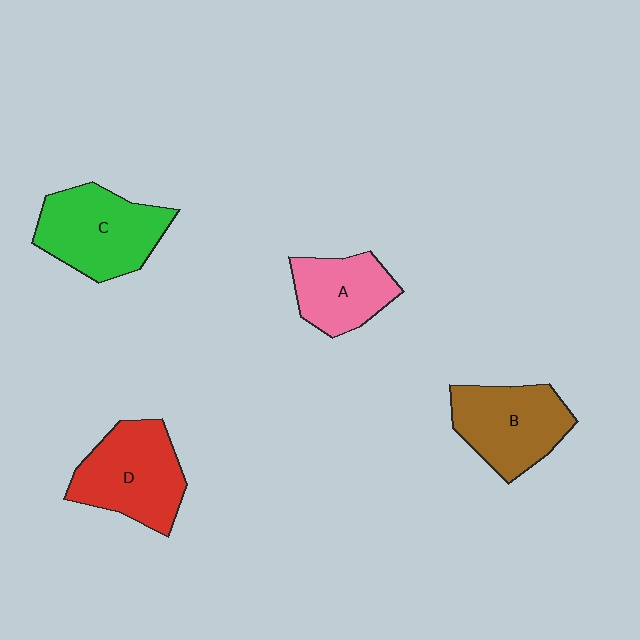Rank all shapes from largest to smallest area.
From largest to smallest: C (green), D (red), B (brown), A (pink).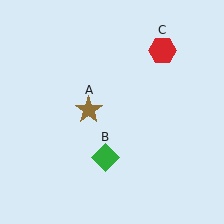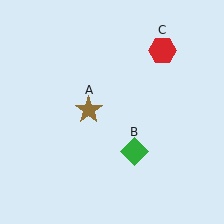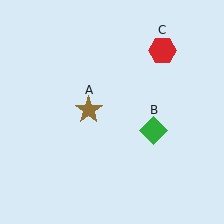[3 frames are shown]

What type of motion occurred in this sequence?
The green diamond (object B) rotated counterclockwise around the center of the scene.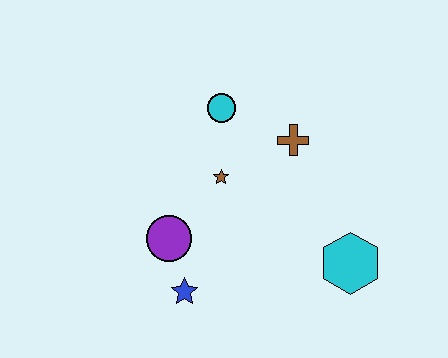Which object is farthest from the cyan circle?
The cyan hexagon is farthest from the cyan circle.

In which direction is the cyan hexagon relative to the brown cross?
The cyan hexagon is below the brown cross.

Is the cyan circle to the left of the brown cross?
Yes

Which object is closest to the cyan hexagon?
The brown cross is closest to the cyan hexagon.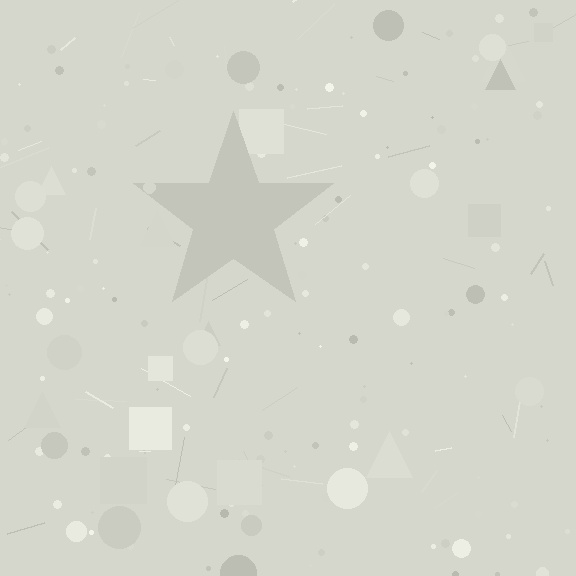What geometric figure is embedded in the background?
A star is embedded in the background.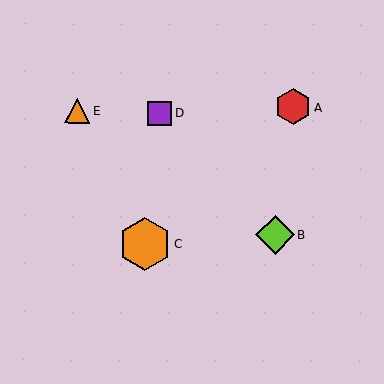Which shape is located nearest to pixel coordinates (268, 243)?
The lime diamond (labeled B) at (275, 235) is nearest to that location.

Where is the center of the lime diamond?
The center of the lime diamond is at (275, 235).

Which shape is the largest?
The orange hexagon (labeled C) is the largest.